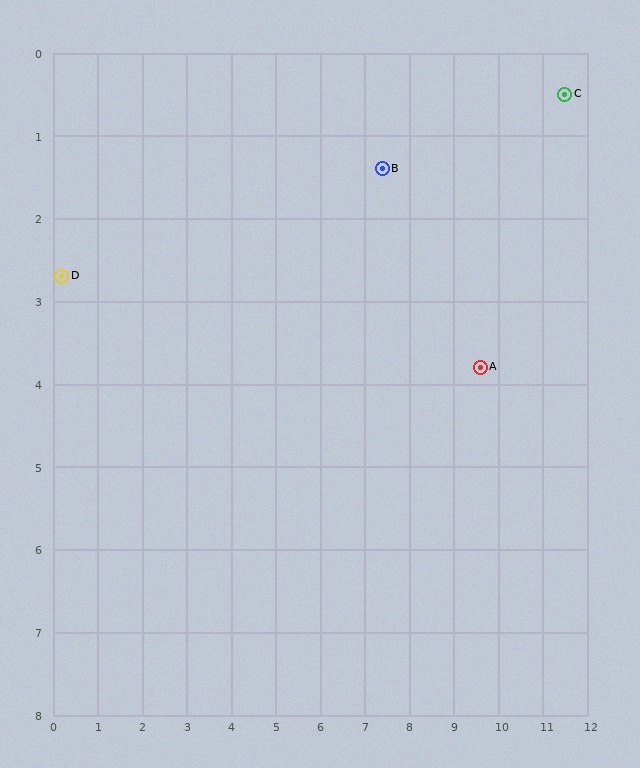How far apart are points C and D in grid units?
Points C and D are about 11.5 grid units apart.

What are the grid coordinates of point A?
Point A is at approximately (9.6, 3.8).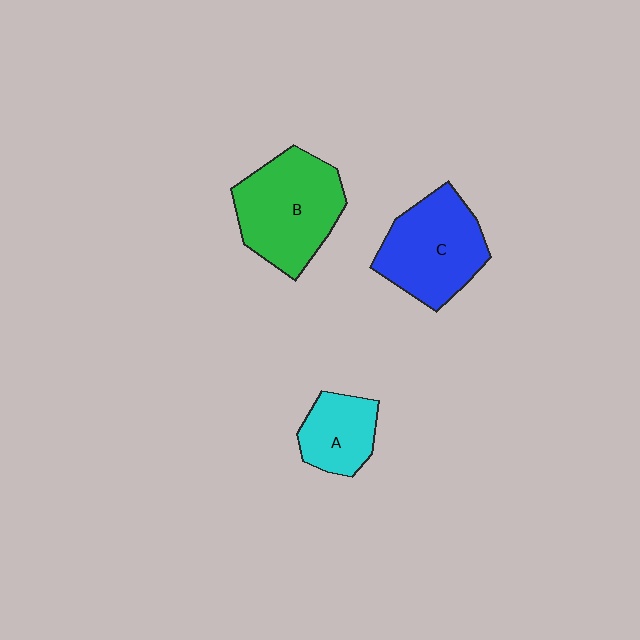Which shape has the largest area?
Shape B (green).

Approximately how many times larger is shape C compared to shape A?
Approximately 1.7 times.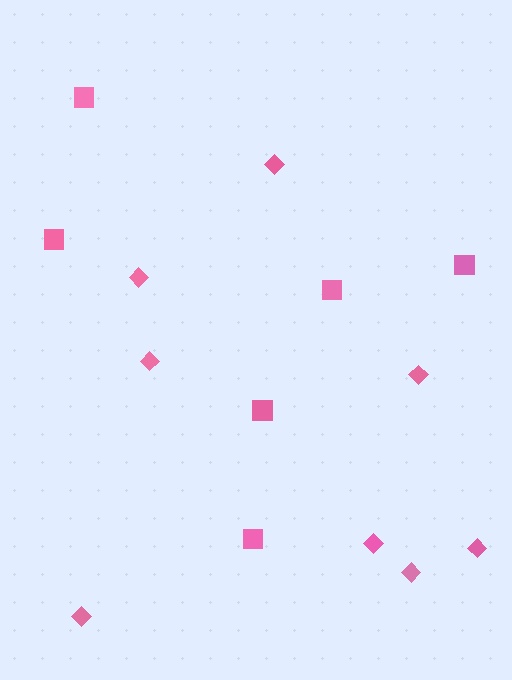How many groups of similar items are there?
There are 2 groups: one group of squares (6) and one group of diamonds (8).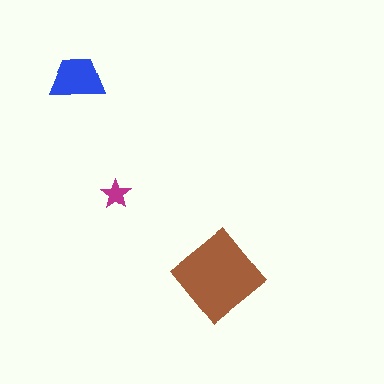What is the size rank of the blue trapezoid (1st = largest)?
2nd.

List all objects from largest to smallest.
The brown diamond, the blue trapezoid, the magenta star.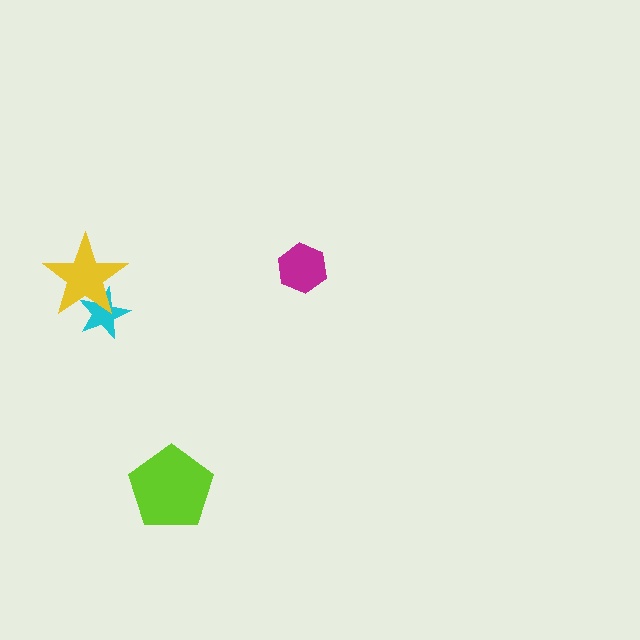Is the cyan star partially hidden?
Yes, it is partially covered by another shape.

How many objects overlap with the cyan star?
1 object overlaps with the cyan star.